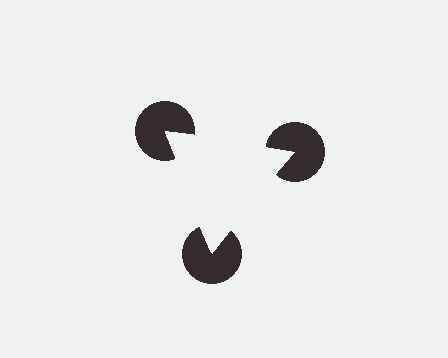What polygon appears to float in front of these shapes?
An illusory triangle — its edges are inferred from the aligned wedge cuts in the pac-man discs, not physically drawn.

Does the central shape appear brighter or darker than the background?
It typically appears slightly brighter than the background, even though no actual brightness change is drawn.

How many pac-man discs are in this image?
There are 3 — one at each vertex of the illusory triangle.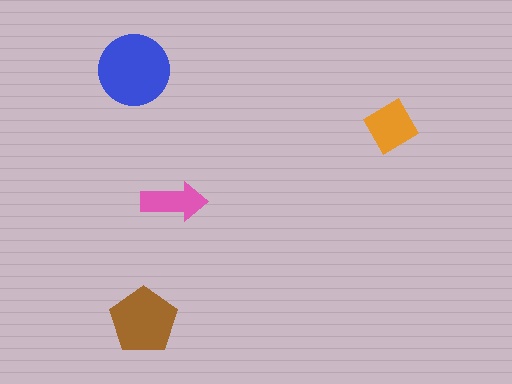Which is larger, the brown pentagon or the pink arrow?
The brown pentagon.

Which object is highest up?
The blue circle is topmost.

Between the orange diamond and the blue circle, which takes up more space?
The blue circle.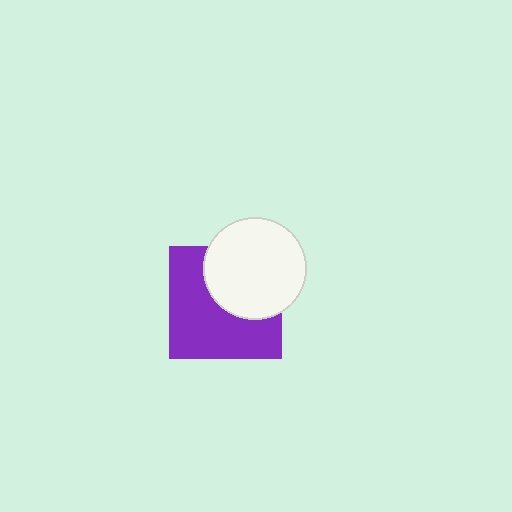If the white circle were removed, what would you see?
You would see the complete purple square.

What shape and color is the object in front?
The object in front is a white circle.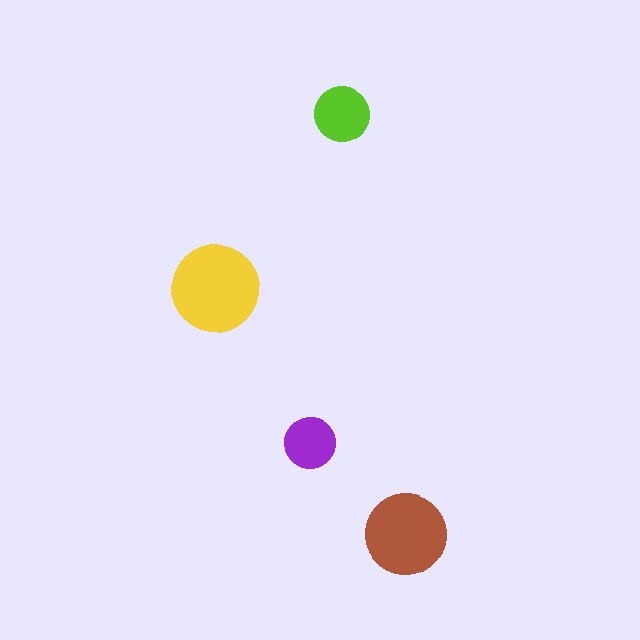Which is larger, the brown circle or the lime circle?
The brown one.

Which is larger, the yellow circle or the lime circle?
The yellow one.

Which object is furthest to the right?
The brown circle is rightmost.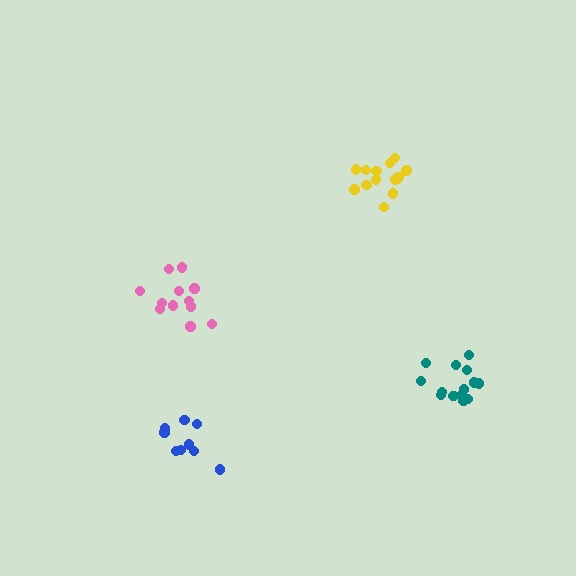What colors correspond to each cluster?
The clusters are colored: yellow, blue, teal, pink.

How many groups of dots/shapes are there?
There are 4 groups.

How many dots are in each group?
Group 1: 15 dots, Group 2: 9 dots, Group 3: 14 dots, Group 4: 12 dots (50 total).